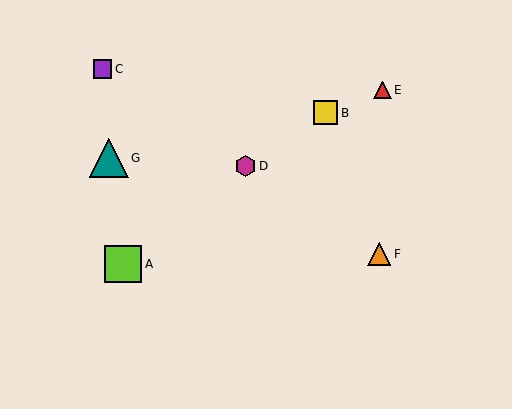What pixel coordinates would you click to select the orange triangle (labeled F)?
Click at (379, 254) to select the orange triangle F.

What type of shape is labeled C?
Shape C is a purple square.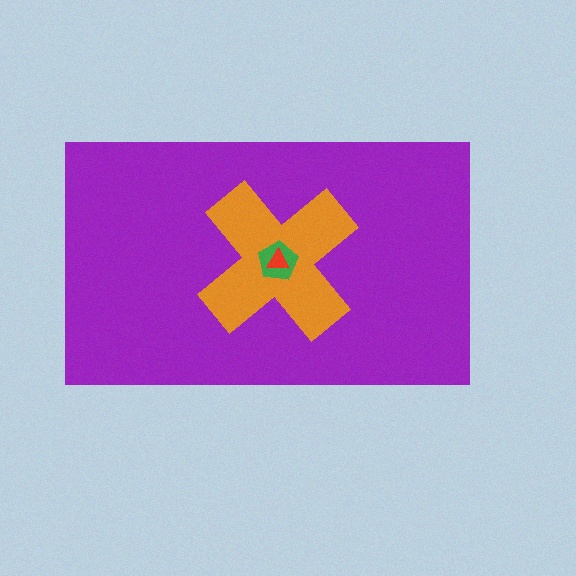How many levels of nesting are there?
4.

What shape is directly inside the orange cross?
The green pentagon.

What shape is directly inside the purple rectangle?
The orange cross.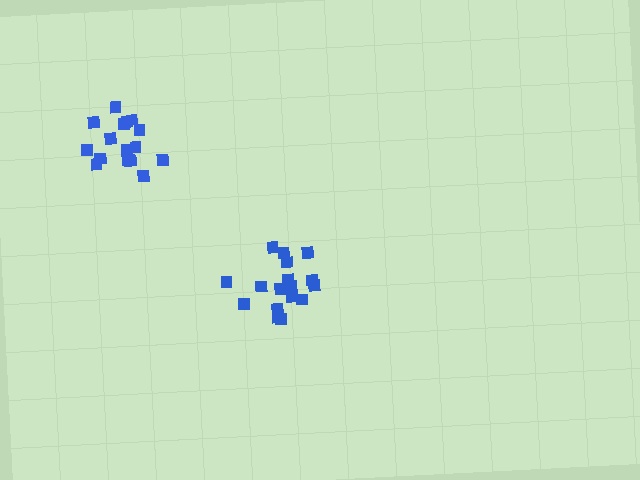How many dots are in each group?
Group 1: 18 dots, Group 2: 17 dots (35 total).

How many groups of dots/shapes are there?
There are 2 groups.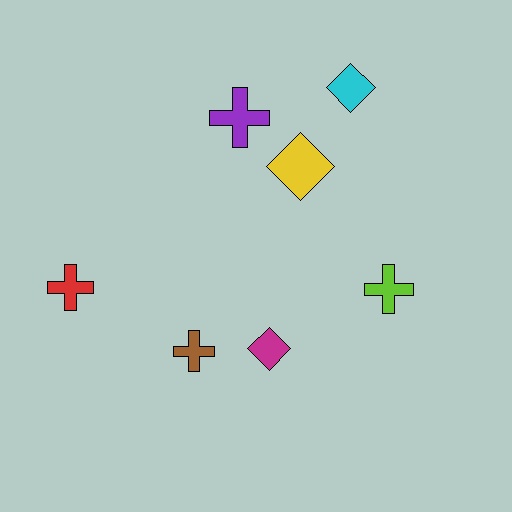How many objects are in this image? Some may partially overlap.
There are 7 objects.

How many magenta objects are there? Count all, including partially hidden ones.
There is 1 magenta object.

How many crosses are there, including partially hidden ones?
There are 4 crosses.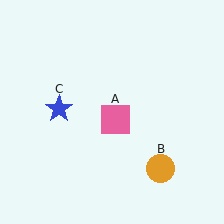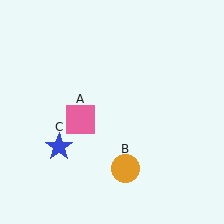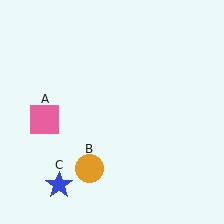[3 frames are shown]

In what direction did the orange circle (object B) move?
The orange circle (object B) moved left.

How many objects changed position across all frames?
3 objects changed position: pink square (object A), orange circle (object B), blue star (object C).